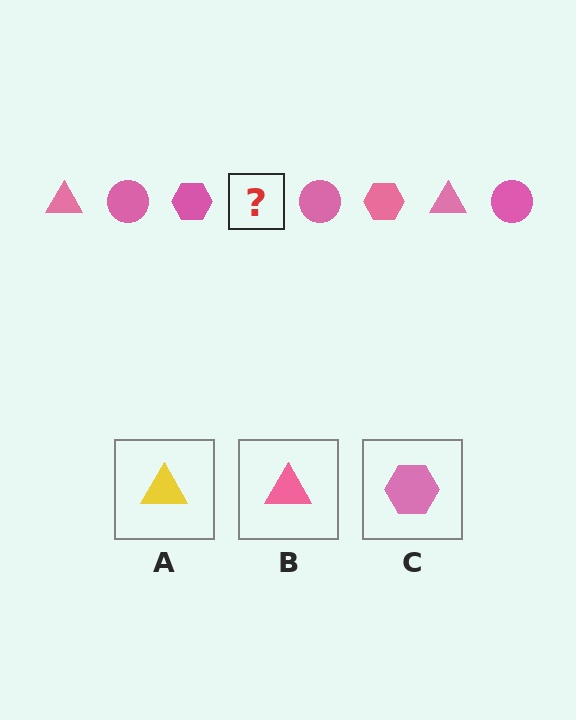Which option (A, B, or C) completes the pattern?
B.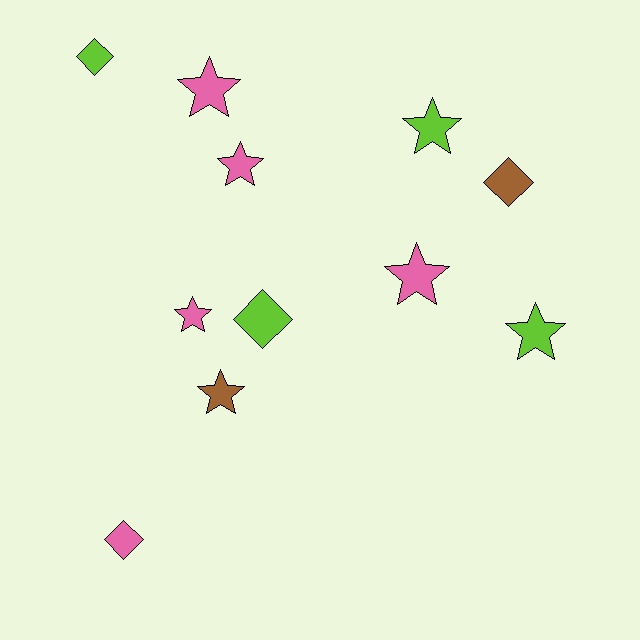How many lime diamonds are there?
There are 2 lime diamonds.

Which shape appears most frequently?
Star, with 7 objects.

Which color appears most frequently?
Pink, with 5 objects.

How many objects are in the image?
There are 11 objects.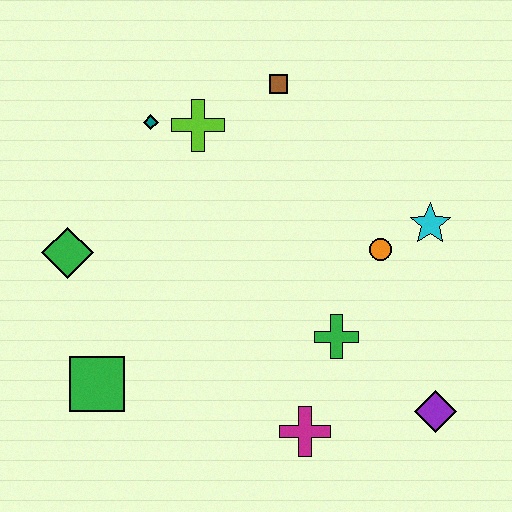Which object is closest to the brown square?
The lime cross is closest to the brown square.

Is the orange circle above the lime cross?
No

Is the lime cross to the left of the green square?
No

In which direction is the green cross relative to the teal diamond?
The green cross is below the teal diamond.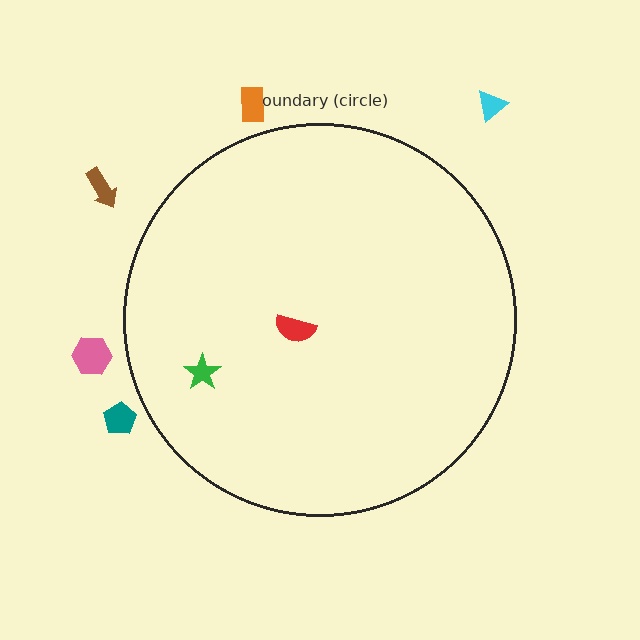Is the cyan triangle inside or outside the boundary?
Outside.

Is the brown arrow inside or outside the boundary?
Outside.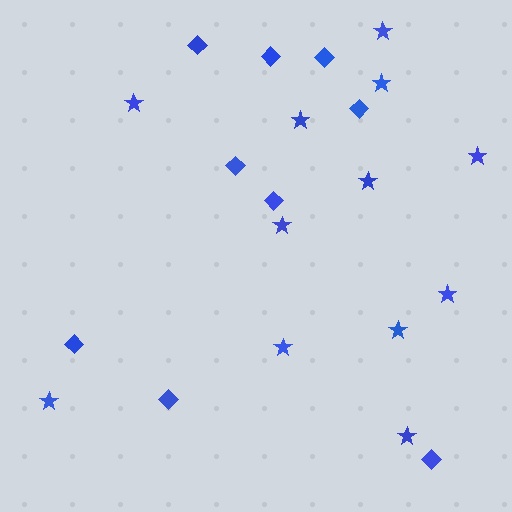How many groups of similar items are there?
There are 2 groups: one group of stars (12) and one group of diamonds (9).